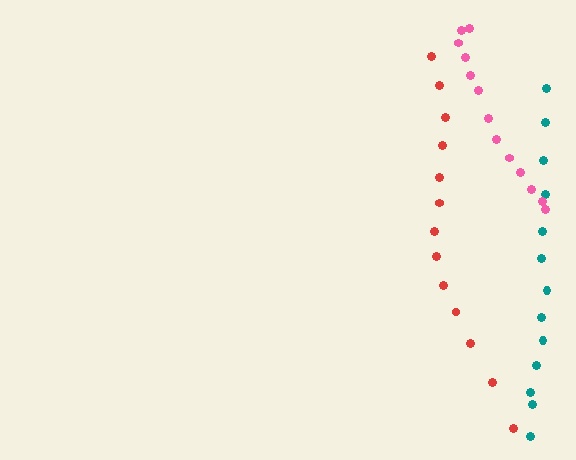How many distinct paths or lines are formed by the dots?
There are 3 distinct paths.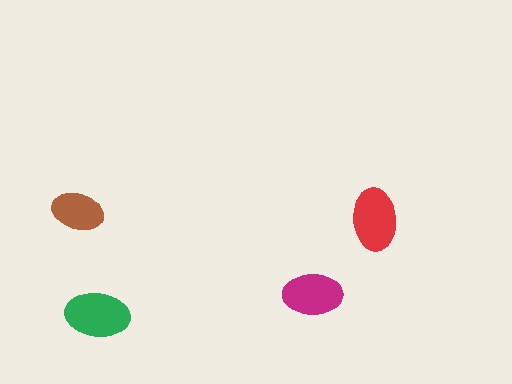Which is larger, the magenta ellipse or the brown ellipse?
The magenta one.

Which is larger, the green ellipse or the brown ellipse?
The green one.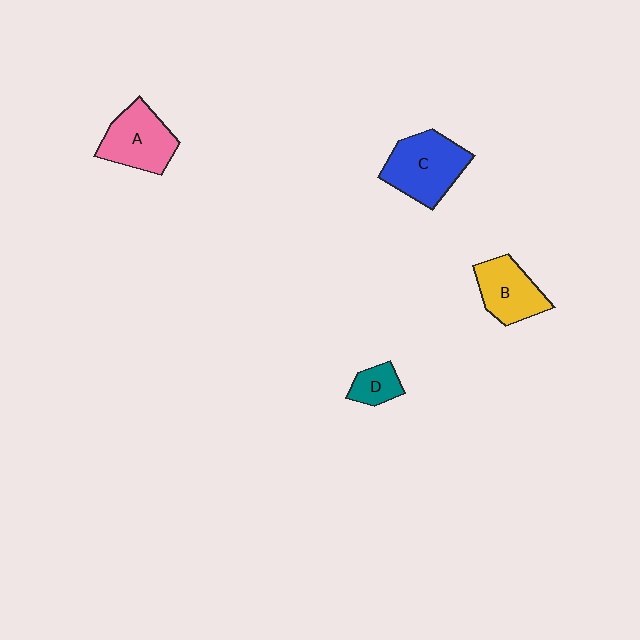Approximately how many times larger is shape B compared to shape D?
Approximately 2.0 times.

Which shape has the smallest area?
Shape D (teal).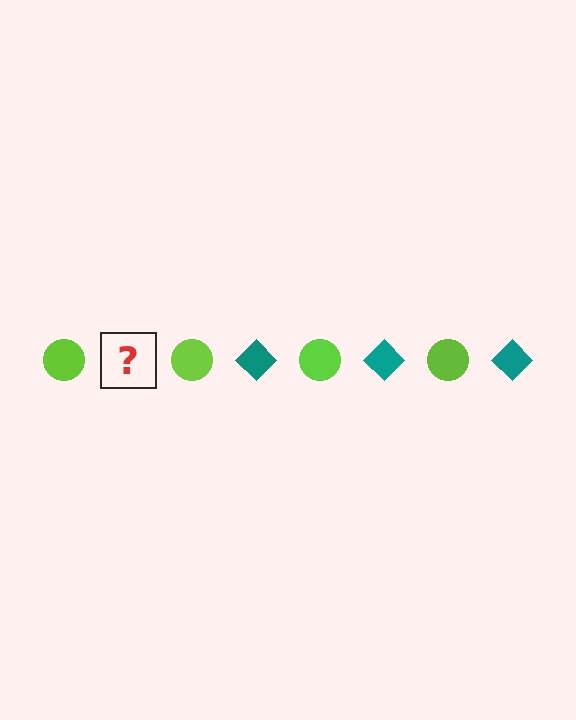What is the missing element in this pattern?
The missing element is a teal diamond.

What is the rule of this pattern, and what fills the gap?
The rule is that the pattern alternates between lime circle and teal diamond. The gap should be filled with a teal diamond.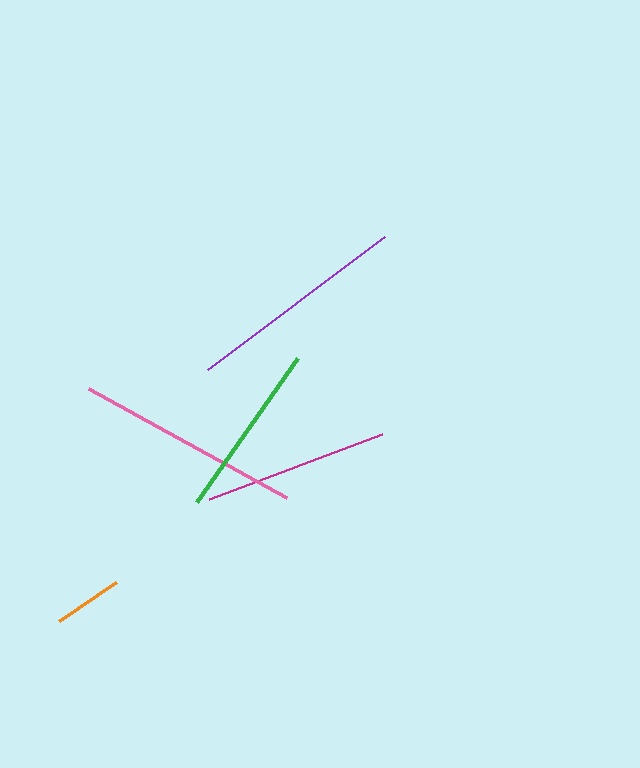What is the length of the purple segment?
The purple segment is approximately 221 pixels long.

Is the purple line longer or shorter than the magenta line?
The purple line is longer than the magenta line.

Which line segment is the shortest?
The orange line is the shortest at approximately 70 pixels.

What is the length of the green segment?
The green segment is approximately 176 pixels long.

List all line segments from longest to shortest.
From longest to shortest: pink, purple, magenta, green, orange.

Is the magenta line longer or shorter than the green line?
The magenta line is longer than the green line.